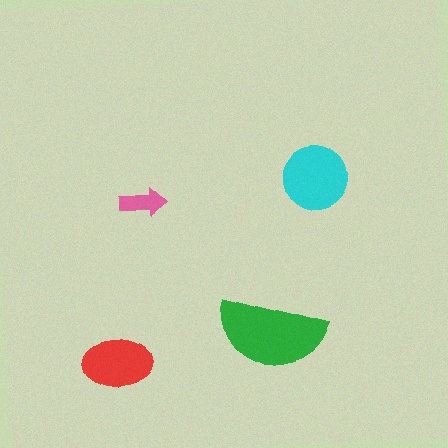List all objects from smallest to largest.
The pink arrow, the red ellipse, the cyan circle, the green semicircle.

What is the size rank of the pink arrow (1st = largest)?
4th.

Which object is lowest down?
The red ellipse is bottommost.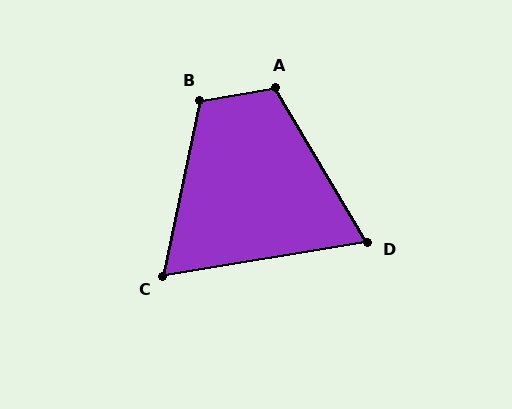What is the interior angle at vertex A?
Approximately 111 degrees (obtuse).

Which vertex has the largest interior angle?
B, at approximately 111 degrees.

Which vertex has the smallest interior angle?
D, at approximately 69 degrees.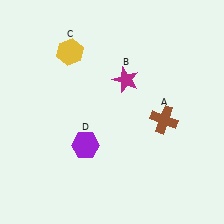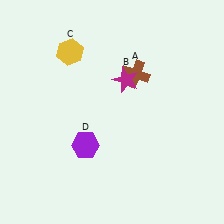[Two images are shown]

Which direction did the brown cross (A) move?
The brown cross (A) moved up.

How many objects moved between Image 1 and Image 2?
1 object moved between the two images.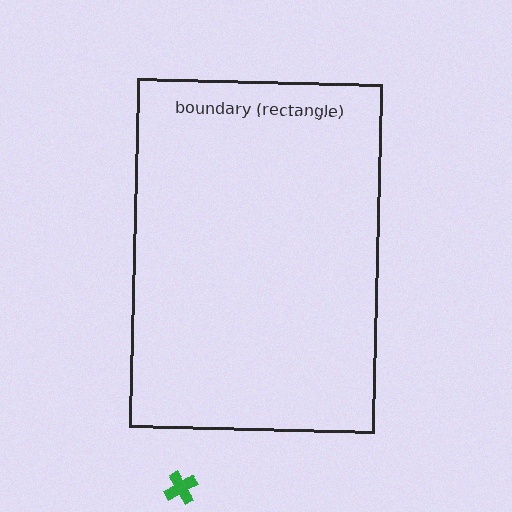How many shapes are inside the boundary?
0 inside, 1 outside.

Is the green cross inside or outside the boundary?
Outside.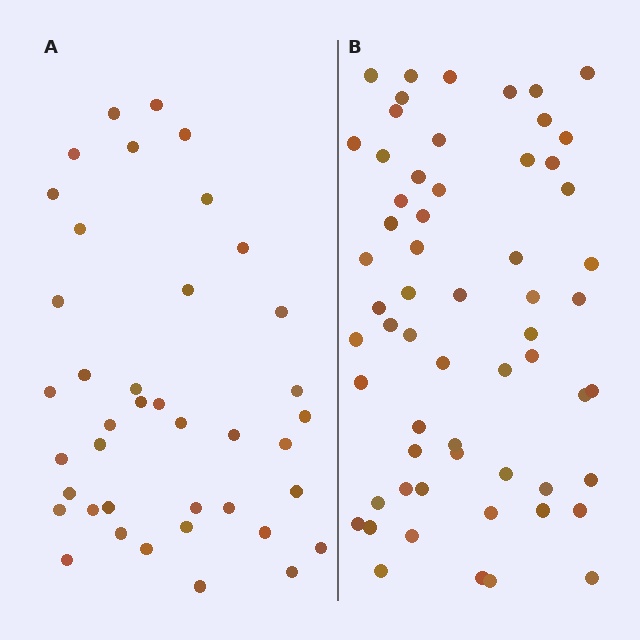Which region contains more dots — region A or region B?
Region B (the right region) has more dots.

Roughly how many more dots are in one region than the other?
Region B has approximately 20 more dots than region A.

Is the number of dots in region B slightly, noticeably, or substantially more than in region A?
Region B has substantially more. The ratio is roughly 1.5 to 1.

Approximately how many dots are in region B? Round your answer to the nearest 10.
About 60 dots.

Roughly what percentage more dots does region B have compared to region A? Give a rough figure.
About 50% more.